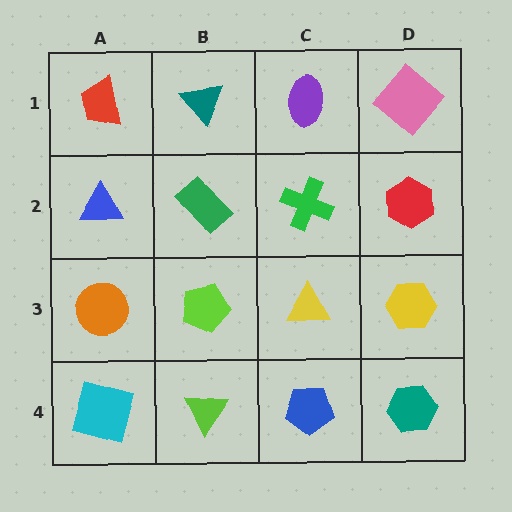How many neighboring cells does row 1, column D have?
2.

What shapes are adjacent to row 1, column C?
A green cross (row 2, column C), a teal triangle (row 1, column B), a pink diamond (row 1, column D).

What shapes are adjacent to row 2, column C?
A purple ellipse (row 1, column C), a yellow triangle (row 3, column C), a green rectangle (row 2, column B), a red hexagon (row 2, column D).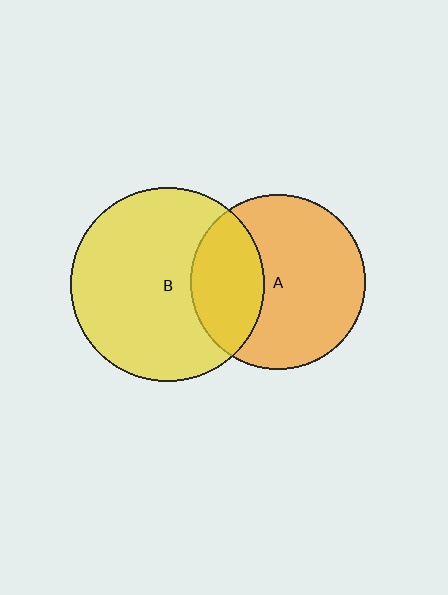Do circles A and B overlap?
Yes.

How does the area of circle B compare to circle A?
Approximately 1.2 times.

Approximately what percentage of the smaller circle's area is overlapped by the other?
Approximately 30%.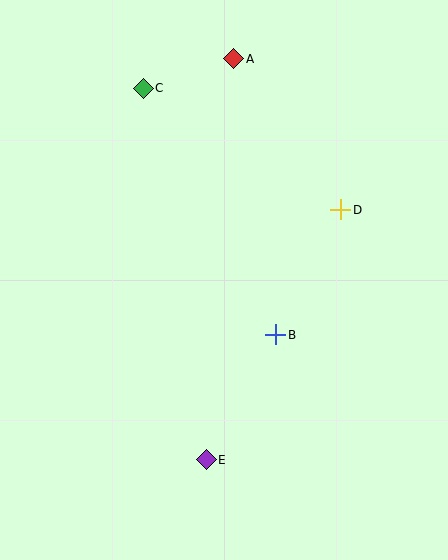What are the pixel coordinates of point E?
Point E is at (206, 460).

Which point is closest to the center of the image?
Point B at (276, 335) is closest to the center.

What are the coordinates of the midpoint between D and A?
The midpoint between D and A is at (287, 134).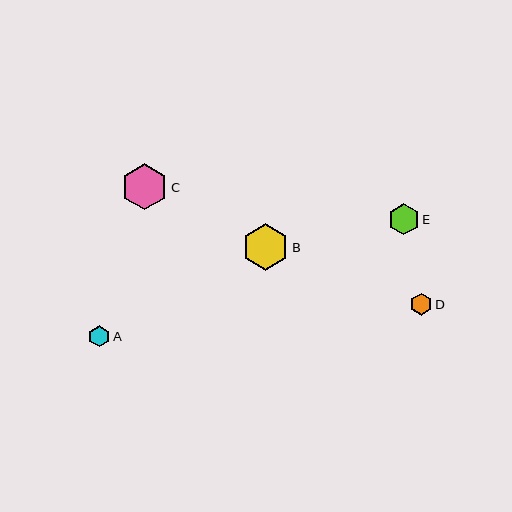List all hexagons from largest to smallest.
From largest to smallest: B, C, E, D, A.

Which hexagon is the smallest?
Hexagon A is the smallest with a size of approximately 21 pixels.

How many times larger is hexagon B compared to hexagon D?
Hexagon B is approximately 2.2 times the size of hexagon D.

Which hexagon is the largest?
Hexagon B is the largest with a size of approximately 47 pixels.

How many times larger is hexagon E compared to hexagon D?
Hexagon E is approximately 1.4 times the size of hexagon D.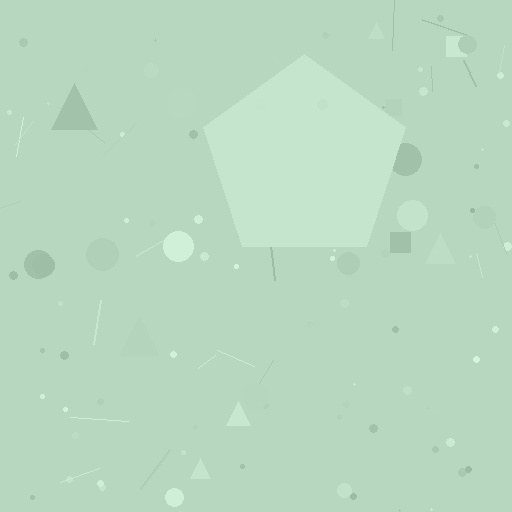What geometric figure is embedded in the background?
A pentagon is embedded in the background.